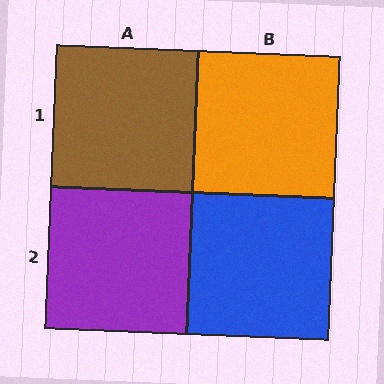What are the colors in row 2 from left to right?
Purple, blue.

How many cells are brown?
1 cell is brown.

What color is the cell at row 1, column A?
Brown.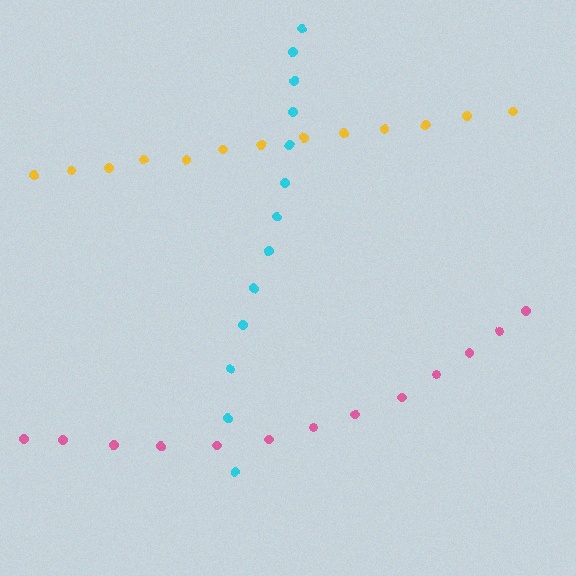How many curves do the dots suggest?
There are 3 distinct paths.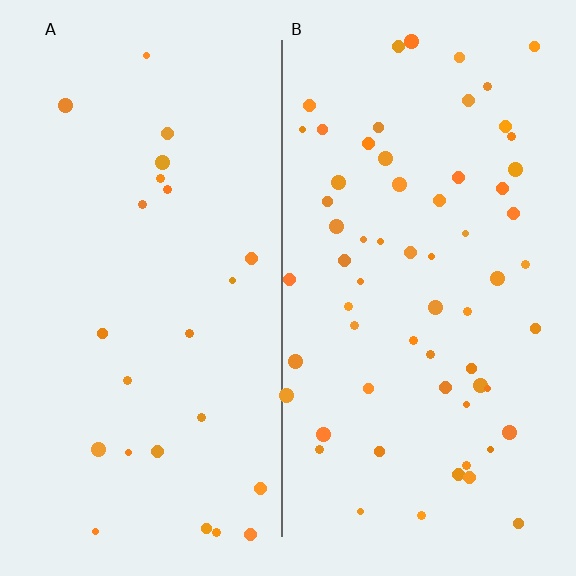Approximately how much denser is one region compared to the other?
Approximately 2.7× — region B over region A.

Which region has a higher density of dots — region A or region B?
B (the right).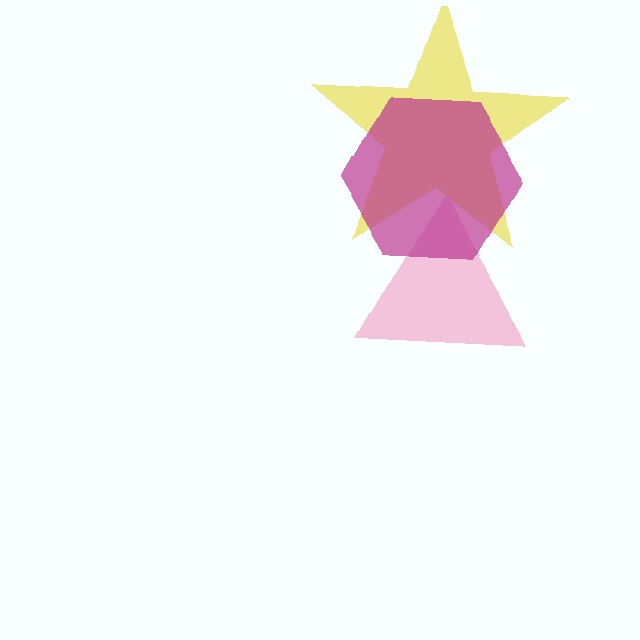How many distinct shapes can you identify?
There are 3 distinct shapes: a pink triangle, a yellow star, a magenta hexagon.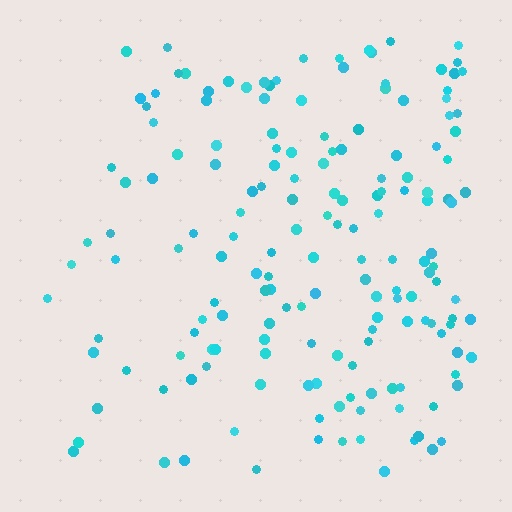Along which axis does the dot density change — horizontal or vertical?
Horizontal.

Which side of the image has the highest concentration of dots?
The right.